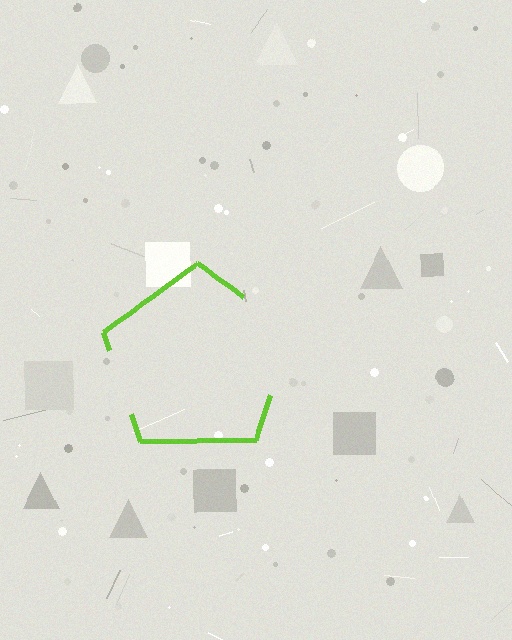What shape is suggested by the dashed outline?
The dashed outline suggests a pentagon.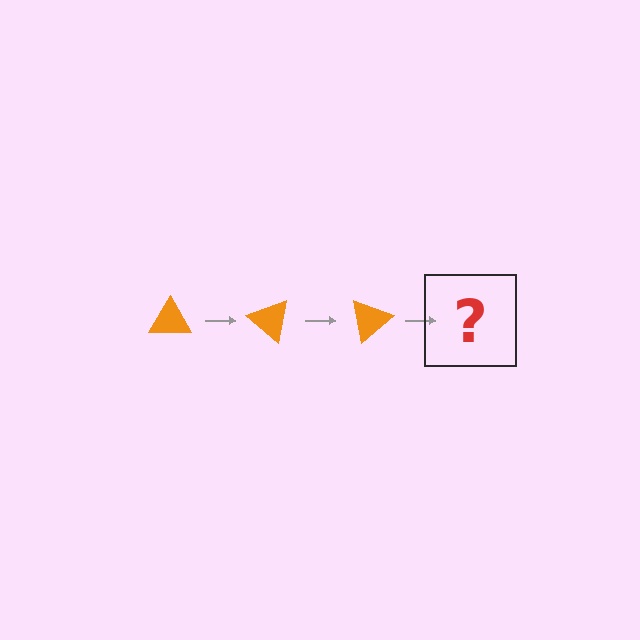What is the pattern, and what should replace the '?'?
The pattern is that the triangle rotates 40 degrees each step. The '?' should be an orange triangle rotated 120 degrees.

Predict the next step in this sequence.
The next step is an orange triangle rotated 120 degrees.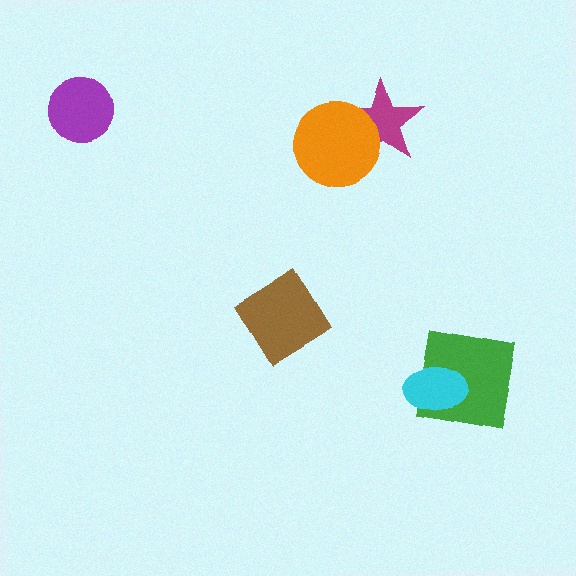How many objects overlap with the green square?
1 object overlaps with the green square.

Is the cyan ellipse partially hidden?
No, no other shape covers it.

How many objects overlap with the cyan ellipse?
1 object overlaps with the cyan ellipse.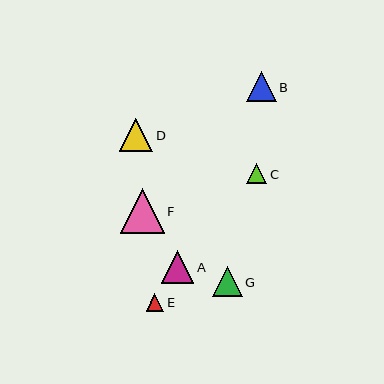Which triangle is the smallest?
Triangle E is the smallest with a size of approximately 18 pixels.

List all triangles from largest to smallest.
From largest to smallest: F, D, A, G, B, C, E.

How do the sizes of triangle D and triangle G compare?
Triangle D and triangle G are approximately the same size.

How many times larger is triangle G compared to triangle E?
Triangle G is approximately 1.7 times the size of triangle E.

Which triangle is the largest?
Triangle F is the largest with a size of approximately 44 pixels.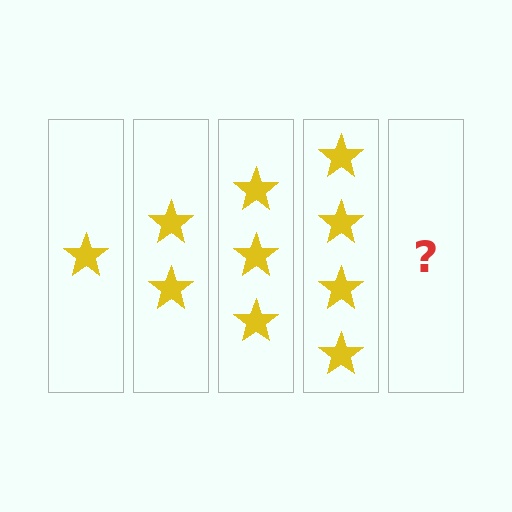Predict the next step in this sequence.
The next step is 5 stars.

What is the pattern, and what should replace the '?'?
The pattern is that each step adds one more star. The '?' should be 5 stars.